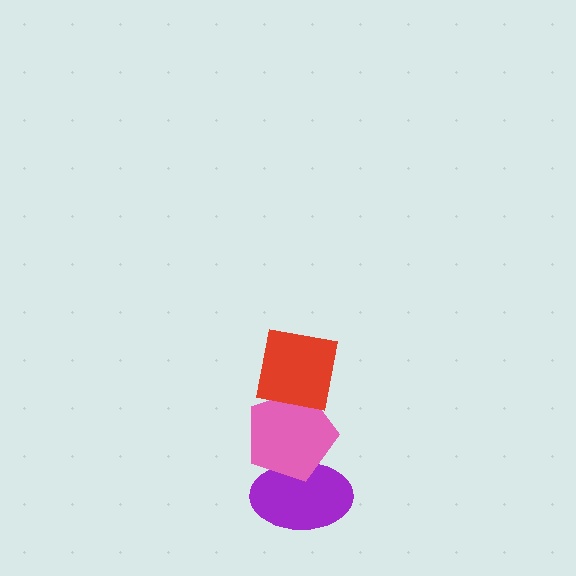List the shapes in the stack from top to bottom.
From top to bottom: the red square, the pink pentagon, the purple ellipse.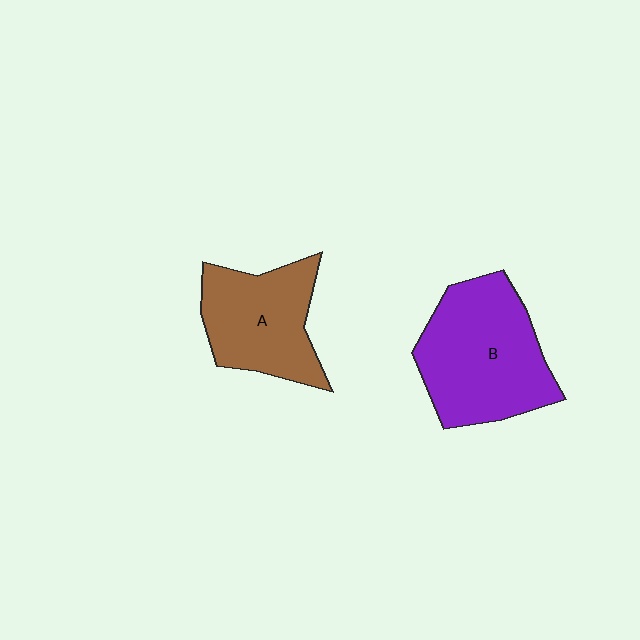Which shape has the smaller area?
Shape A (brown).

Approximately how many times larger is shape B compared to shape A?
Approximately 1.3 times.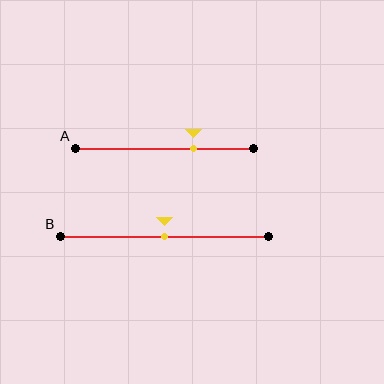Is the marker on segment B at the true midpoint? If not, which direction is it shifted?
Yes, the marker on segment B is at the true midpoint.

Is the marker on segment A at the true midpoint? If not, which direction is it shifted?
No, the marker on segment A is shifted to the right by about 17% of the segment length.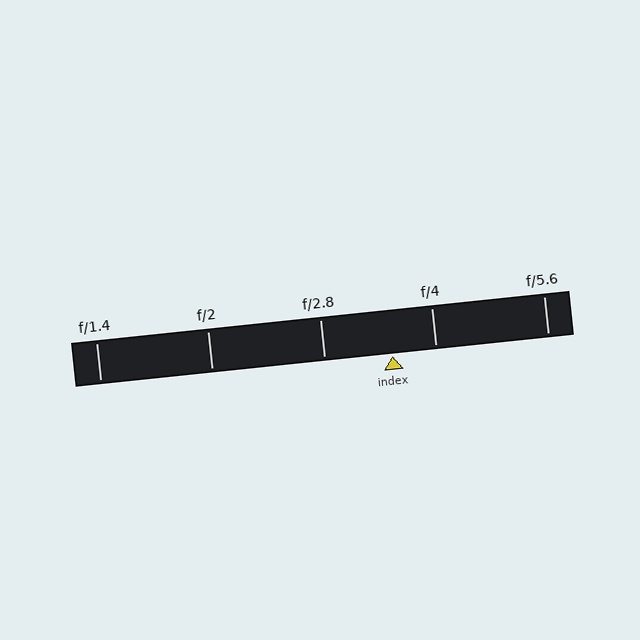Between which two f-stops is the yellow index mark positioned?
The index mark is between f/2.8 and f/4.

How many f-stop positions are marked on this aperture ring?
There are 5 f-stop positions marked.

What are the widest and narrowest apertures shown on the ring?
The widest aperture shown is f/1.4 and the narrowest is f/5.6.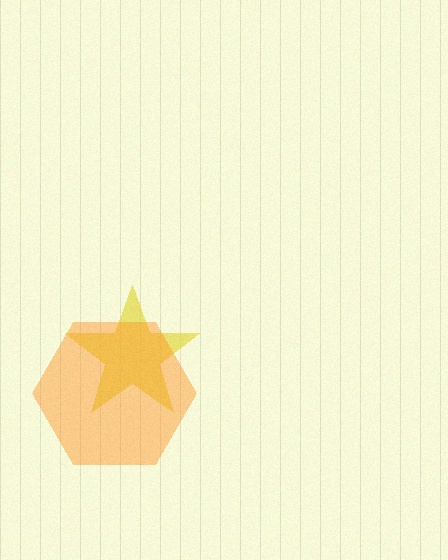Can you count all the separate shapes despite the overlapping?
Yes, there are 2 separate shapes.